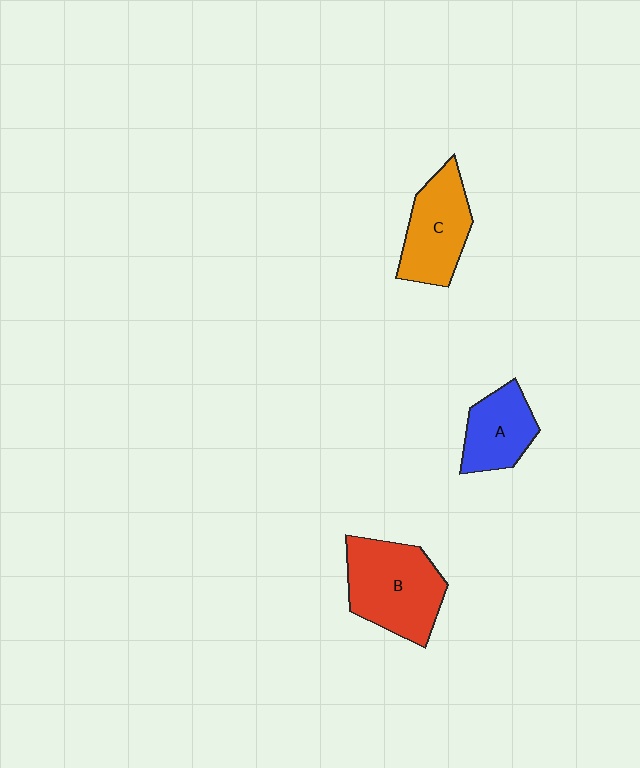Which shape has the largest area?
Shape B (red).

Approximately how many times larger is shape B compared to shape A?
Approximately 1.6 times.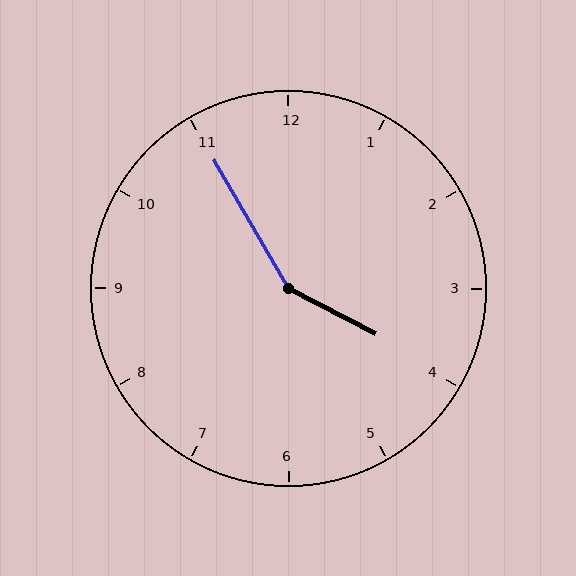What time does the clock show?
3:55.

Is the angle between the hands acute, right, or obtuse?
It is obtuse.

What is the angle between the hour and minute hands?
Approximately 148 degrees.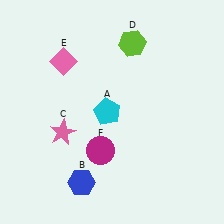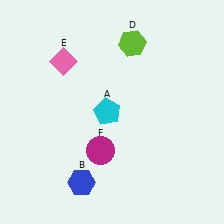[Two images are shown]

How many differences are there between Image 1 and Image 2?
There is 1 difference between the two images.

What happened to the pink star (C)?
The pink star (C) was removed in Image 2. It was in the bottom-left area of Image 1.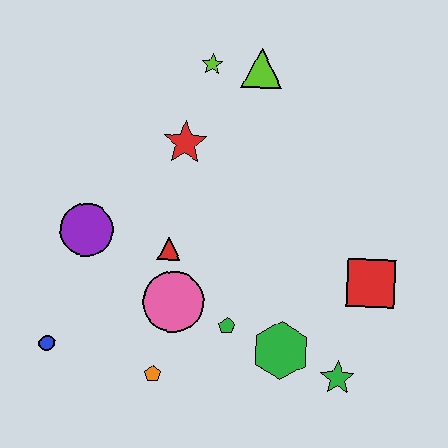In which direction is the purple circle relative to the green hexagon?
The purple circle is to the left of the green hexagon.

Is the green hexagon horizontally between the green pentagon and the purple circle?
No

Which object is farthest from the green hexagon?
The lime star is farthest from the green hexagon.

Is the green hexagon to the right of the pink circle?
Yes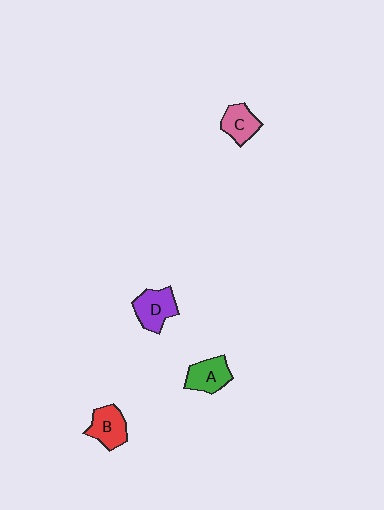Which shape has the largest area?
Shape D (purple).